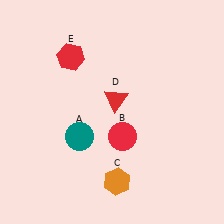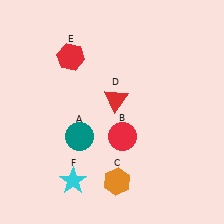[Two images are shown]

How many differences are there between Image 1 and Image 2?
There is 1 difference between the two images.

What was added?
A cyan star (F) was added in Image 2.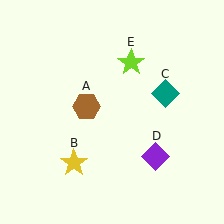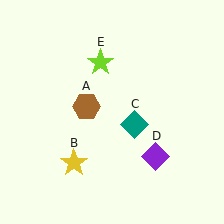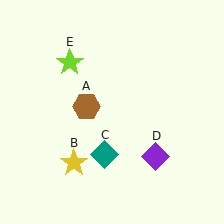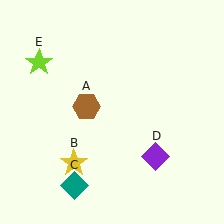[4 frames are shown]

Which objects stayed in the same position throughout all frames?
Brown hexagon (object A) and yellow star (object B) and purple diamond (object D) remained stationary.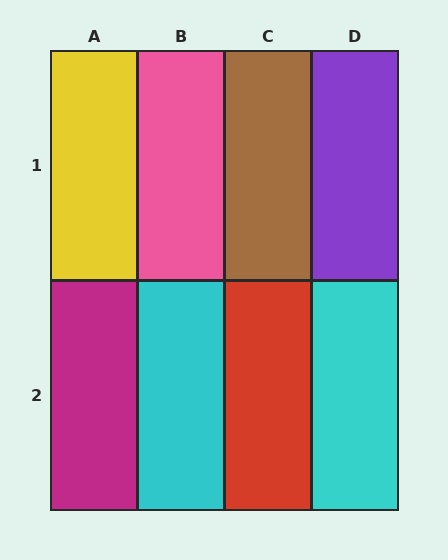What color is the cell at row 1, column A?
Yellow.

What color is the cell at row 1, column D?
Purple.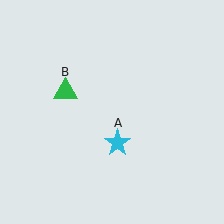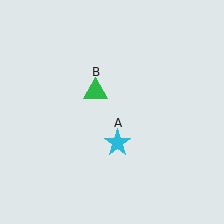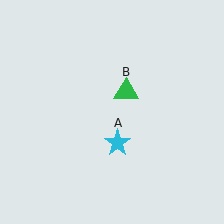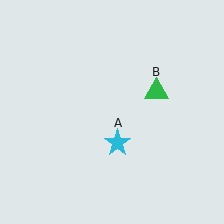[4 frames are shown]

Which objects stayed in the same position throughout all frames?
Cyan star (object A) remained stationary.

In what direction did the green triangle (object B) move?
The green triangle (object B) moved right.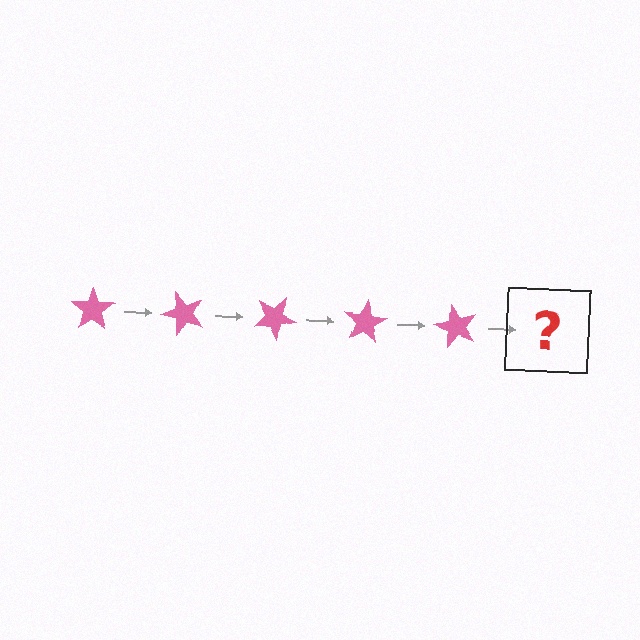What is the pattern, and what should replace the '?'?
The pattern is that the star rotates 50 degrees each step. The '?' should be a pink star rotated 250 degrees.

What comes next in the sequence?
The next element should be a pink star rotated 250 degrees.